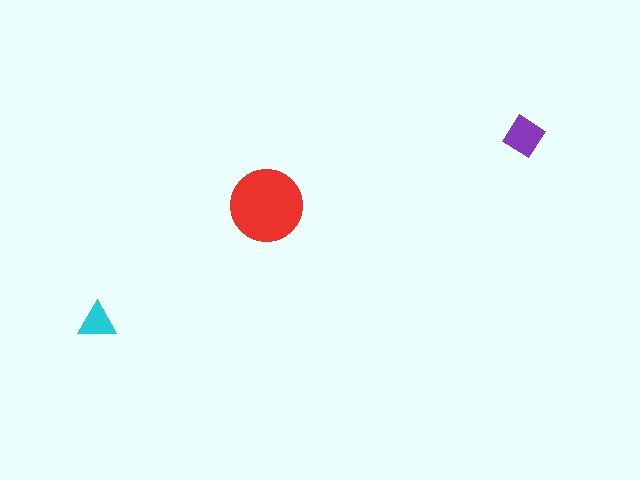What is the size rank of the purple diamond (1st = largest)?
2nd.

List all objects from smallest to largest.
The cyan triangle, the purple diamond, the red circle.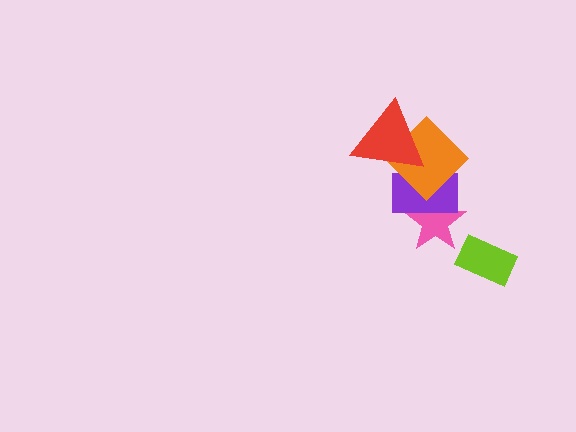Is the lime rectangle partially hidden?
No, no other shape covers it.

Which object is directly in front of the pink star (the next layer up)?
The purple rectangle is directly in front of the pink star.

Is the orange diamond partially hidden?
Yes, it is partially covered by another shape.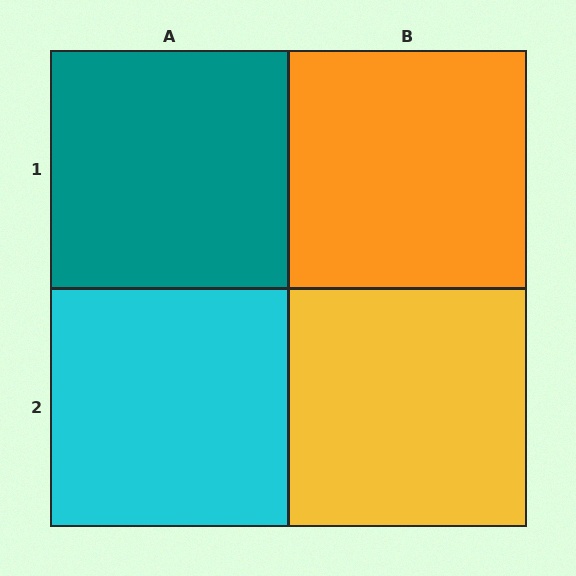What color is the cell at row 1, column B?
Orange.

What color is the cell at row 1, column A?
Teal.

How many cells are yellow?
1 cell is yellow.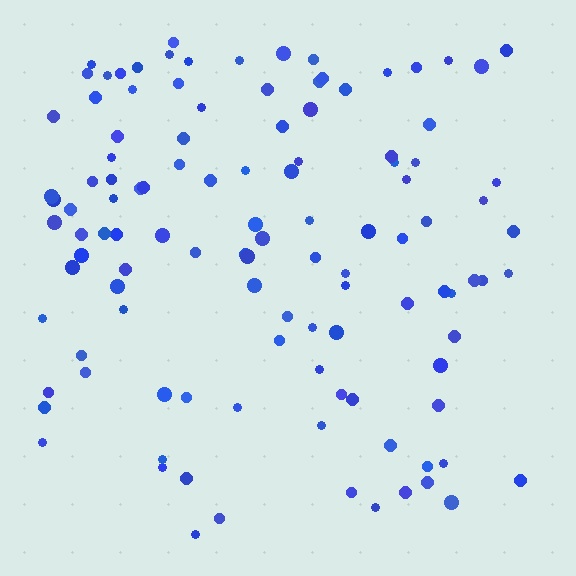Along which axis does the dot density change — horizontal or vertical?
Horizontal.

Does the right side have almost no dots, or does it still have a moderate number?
Still a moderate number, just noticeably fewer than the left.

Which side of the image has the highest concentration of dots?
The left.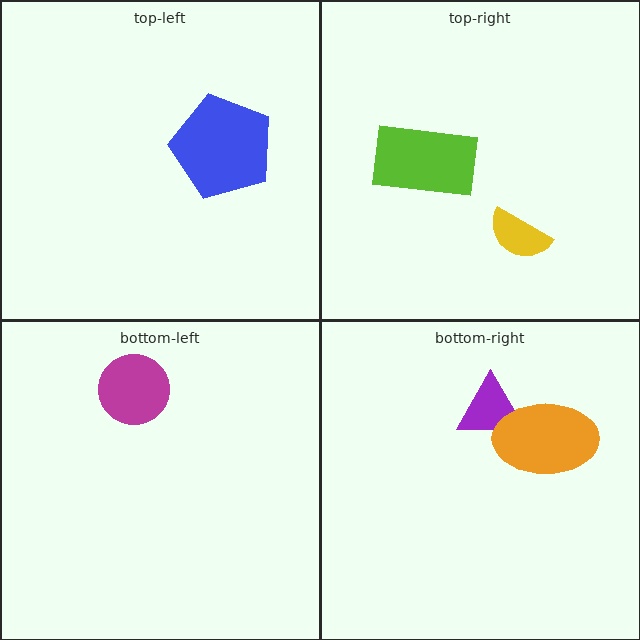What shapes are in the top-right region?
The lime rectangle, the yellow semicircle.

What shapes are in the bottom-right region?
The purple triangle, the orange ellipse.